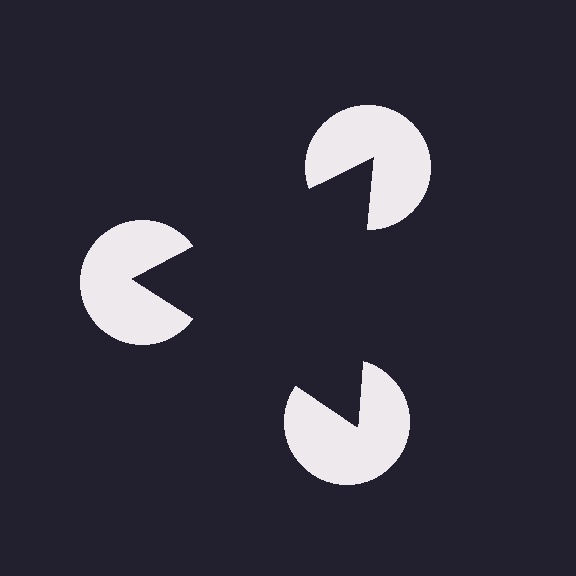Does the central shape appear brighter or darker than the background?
It typically appears slightly darker than the background, even though no actual brightness change is drawn.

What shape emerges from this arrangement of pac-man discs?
An illusory triangle — its edges are inferred from the aligned wedge cuts in the pac-man discs, not physically drawn.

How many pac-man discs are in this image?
There are 3 — one at each vertex of the illusory triangle.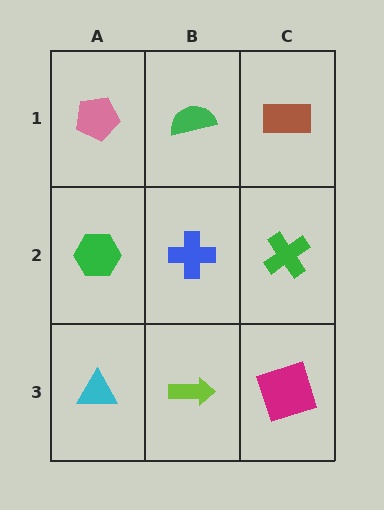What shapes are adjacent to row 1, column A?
A green hexagon (row 2, column A), a green semicircle (row 1, column B).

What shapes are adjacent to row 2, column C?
A brown rectangle (row 1, column C), a magenta square (row 3, column C), a blue cross (row 2, column B).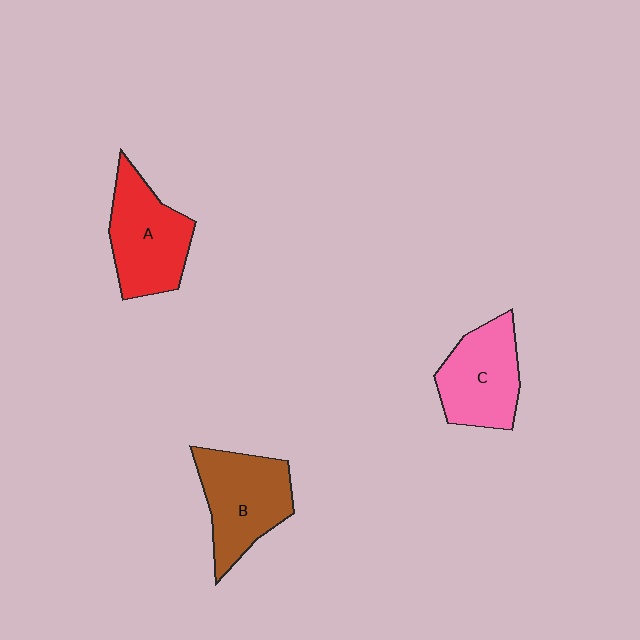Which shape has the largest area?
Shape B (brown).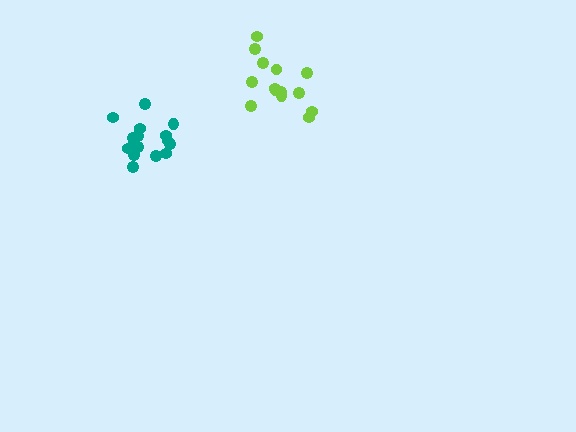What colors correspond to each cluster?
The clusters are colored: lime, teal.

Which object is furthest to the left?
The teal cluster is leftmost.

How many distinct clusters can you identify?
There are 2 distinct clusters.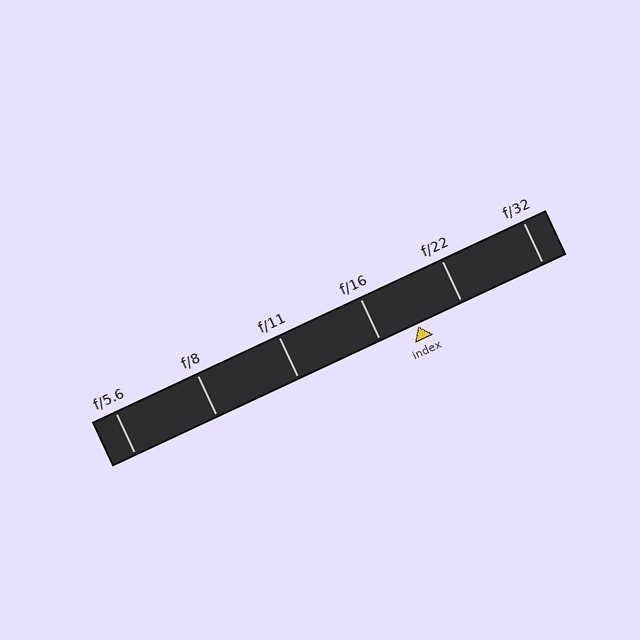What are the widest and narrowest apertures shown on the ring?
The widest aperture shown is f/5.6 and the narrowest is f/32.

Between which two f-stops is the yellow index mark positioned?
The index mark is between f/16 and f/22.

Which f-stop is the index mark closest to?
The index mark is closest to f/16.